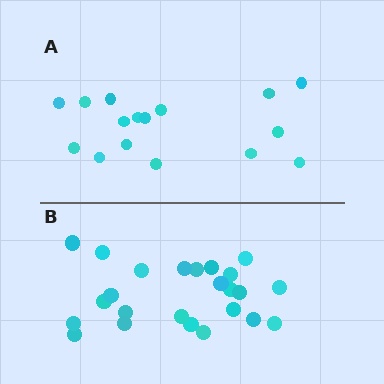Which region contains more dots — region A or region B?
Region B (the bottom region) has more dots.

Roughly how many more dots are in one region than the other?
Region B has roughly 8 or so more dots than region A.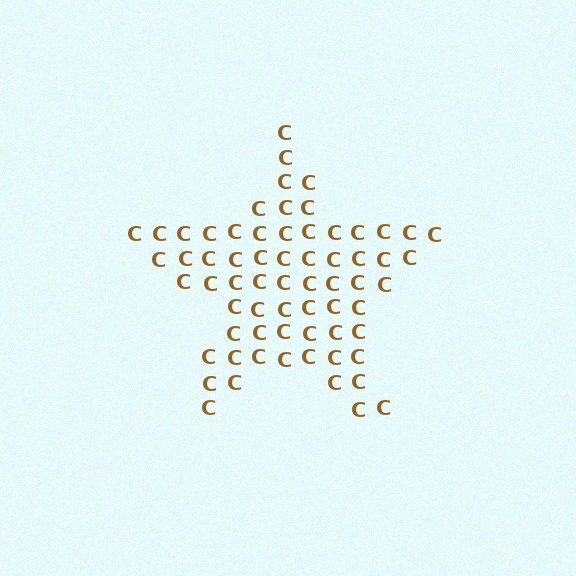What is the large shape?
The large shape is a star.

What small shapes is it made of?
It is made of small letter C's.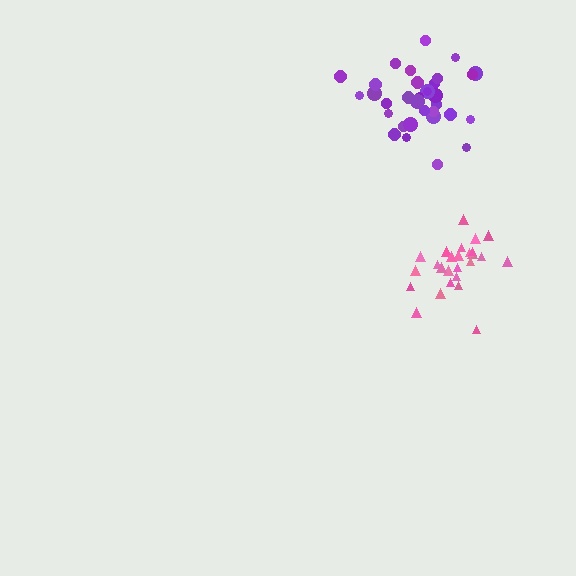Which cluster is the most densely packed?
Pink.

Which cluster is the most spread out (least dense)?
Purple.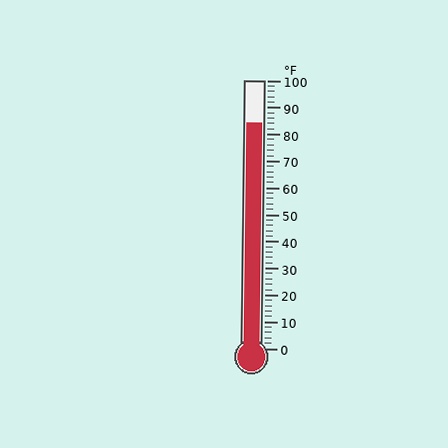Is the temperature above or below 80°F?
The temperature is above 80°F.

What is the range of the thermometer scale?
The thermometer scale ranges from 0°F to 100°F.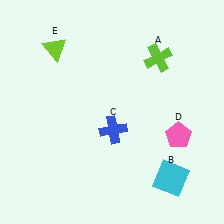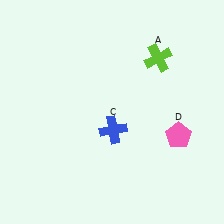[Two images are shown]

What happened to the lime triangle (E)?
The lime triangle (E) was removed in Image 2. It was in the top-left area of Image 1.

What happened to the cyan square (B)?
The cyan square (B) was removed in Image 2. It was in the bottom-right area of Image 1.